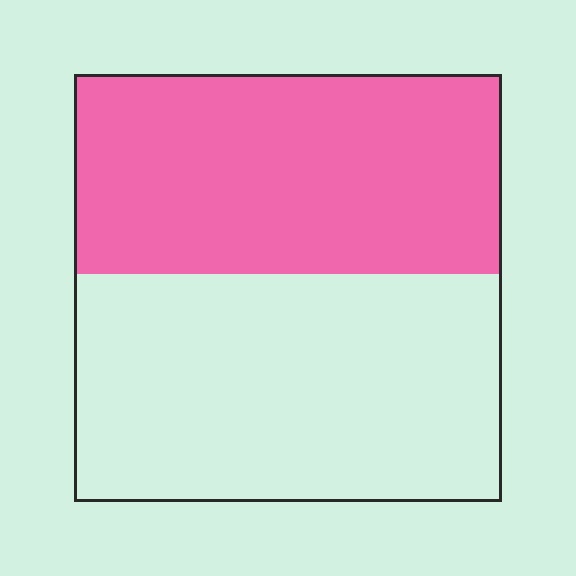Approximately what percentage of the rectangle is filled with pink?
Approximately 45%.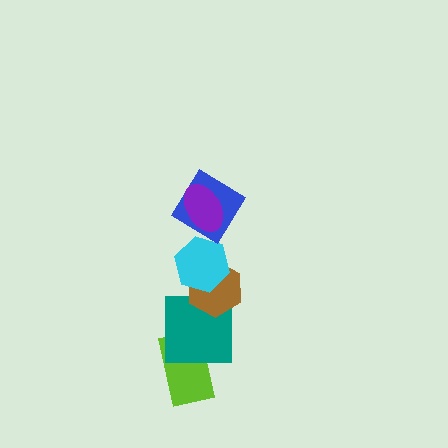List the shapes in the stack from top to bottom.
From top to bottom: the purple ellipse, the blue diamond, the cyan hexagon, the brown hexagon, the teal square, the lime rectangle.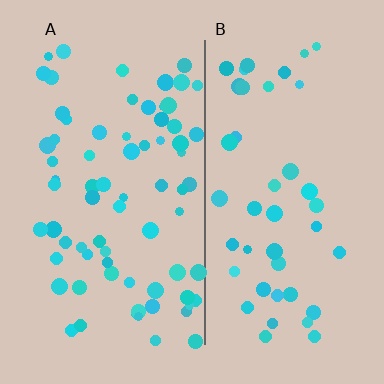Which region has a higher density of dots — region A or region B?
A (the left).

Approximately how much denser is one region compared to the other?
Approximately 1.7× — region A over region B.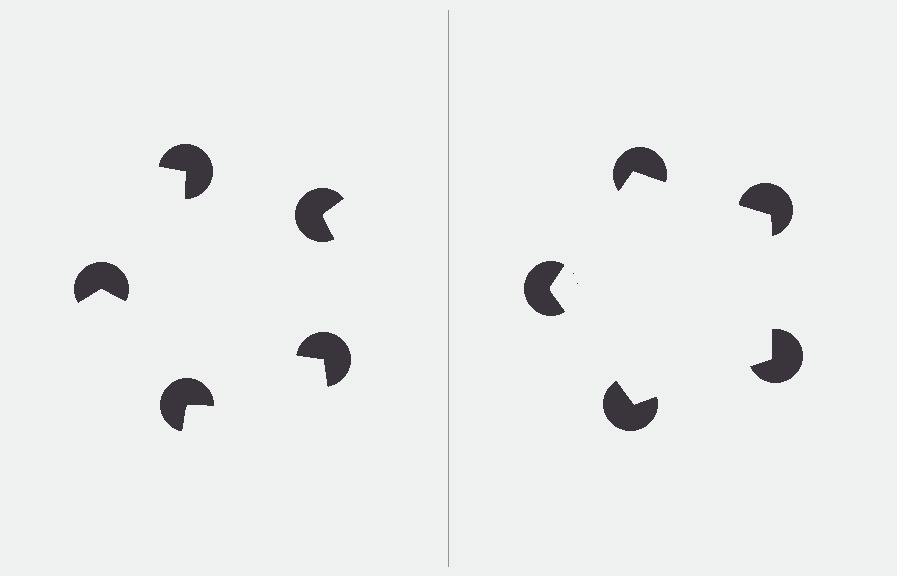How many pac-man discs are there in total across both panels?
10 — 5 on each side.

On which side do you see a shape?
An illusory pentagon appears on the right side. On the left side the wedge cuts are rotated, so no coherent shape forms.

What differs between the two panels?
The pac-man discs are positioned identically on both sides; only the wedge orientations differ. On the right they align to a pentagon; on the left they are misaligned.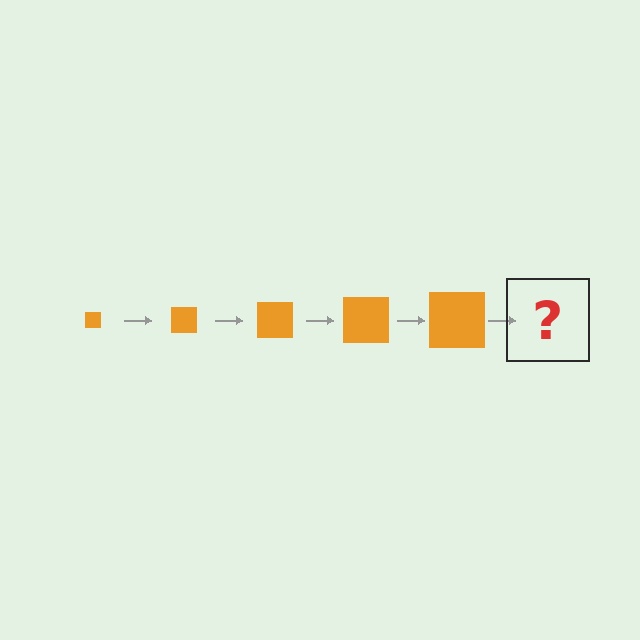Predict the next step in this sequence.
The next step is an orange square, larger than the previous one.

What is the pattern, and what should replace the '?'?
The pattern is that the square gets progressively larger each step. The '?' should be an orange square, larger than the previous one.